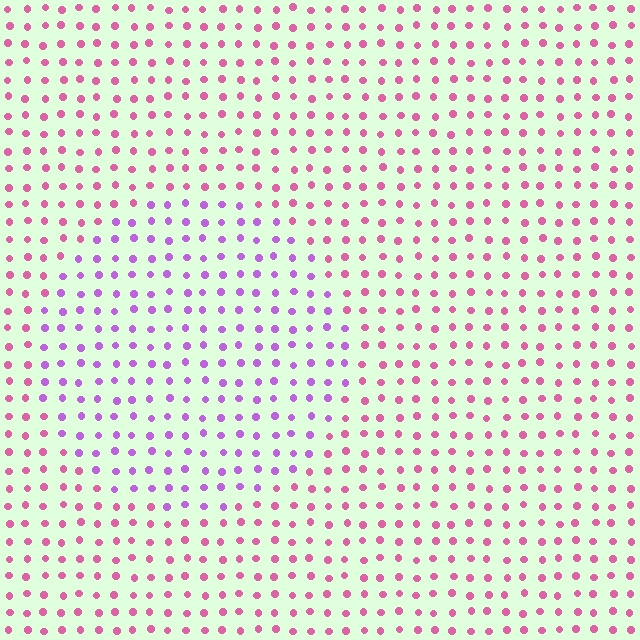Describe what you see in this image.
The image is filled with small pink elements in a uniform arrangement. A circle-shaped region is visible where the elements are tinted to a slightly different hue, forming a subtle color boundary.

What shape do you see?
I see a circle.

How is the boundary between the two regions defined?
The boundary is defined purely by a slight shift in hue (about 42 degrees). Spacing, size, and orientation are identical on both sides.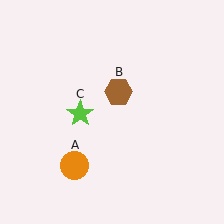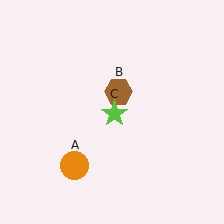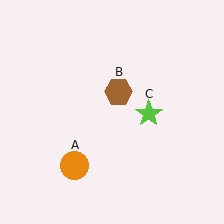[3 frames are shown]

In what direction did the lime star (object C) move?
The lime star (object C) moved right.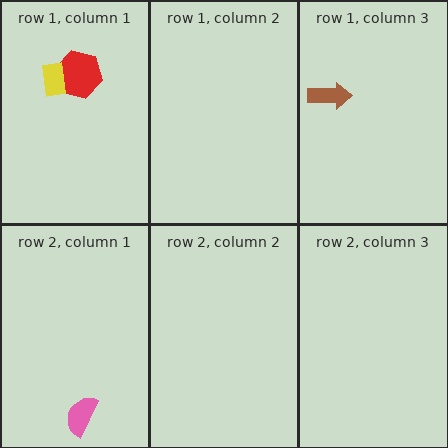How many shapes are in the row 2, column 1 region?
1.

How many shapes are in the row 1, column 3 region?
1.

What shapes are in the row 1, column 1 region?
The red hexagon, the yellow rectangle.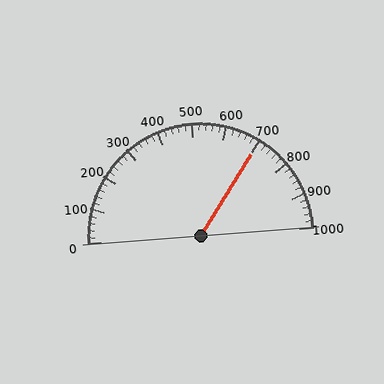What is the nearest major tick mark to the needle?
The nearest major tick mark is 700.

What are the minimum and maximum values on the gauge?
The gauge ranges from 0 to 1000.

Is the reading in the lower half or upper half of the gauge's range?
The reading is in the upper half of the range (0 to 1000).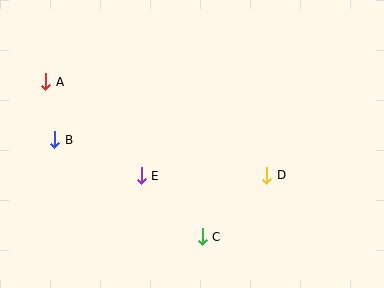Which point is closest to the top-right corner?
Point D is closest to the top-right corner.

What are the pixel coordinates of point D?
Point D is at (267, 175).